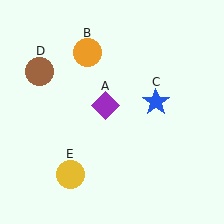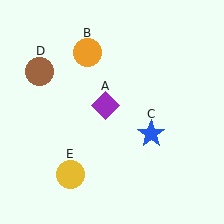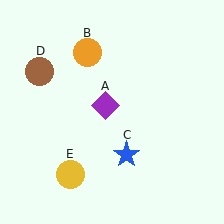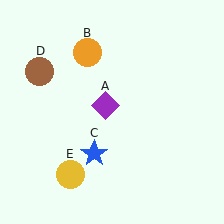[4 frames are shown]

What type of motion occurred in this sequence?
The blue star (object C) rotated clockwise around the center of the scene.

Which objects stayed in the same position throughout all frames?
Purple diamond (object A) and orange circle (object B) and brown circle (object D) and yellow circle (object E) remained stationary.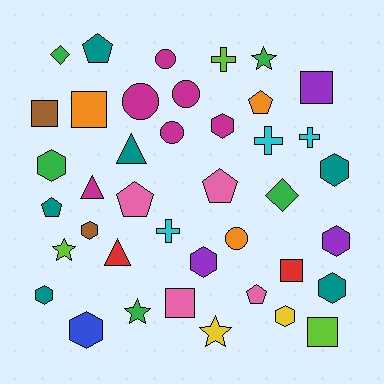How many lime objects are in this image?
There are 3 lime objects.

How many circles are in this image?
There are 5 circles.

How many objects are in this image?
There are 40 objects.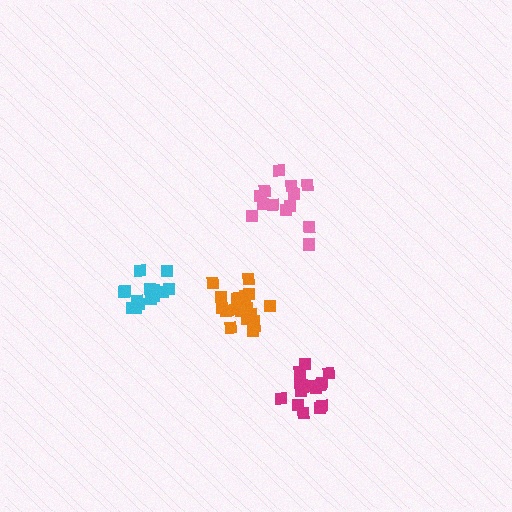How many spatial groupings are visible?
There are 4 spatial groupings.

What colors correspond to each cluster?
The clusters are colored: pink, magenta, orange, cyan.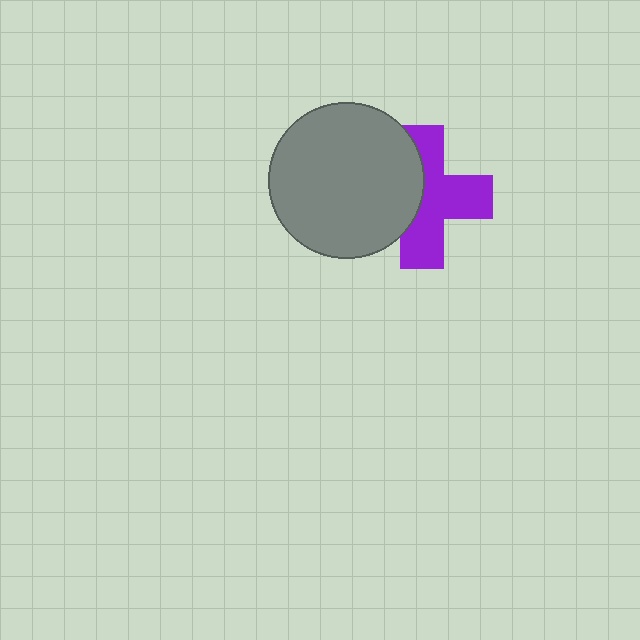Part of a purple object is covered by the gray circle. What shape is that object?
It is a cross.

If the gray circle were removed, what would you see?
You would see the complete purple cross.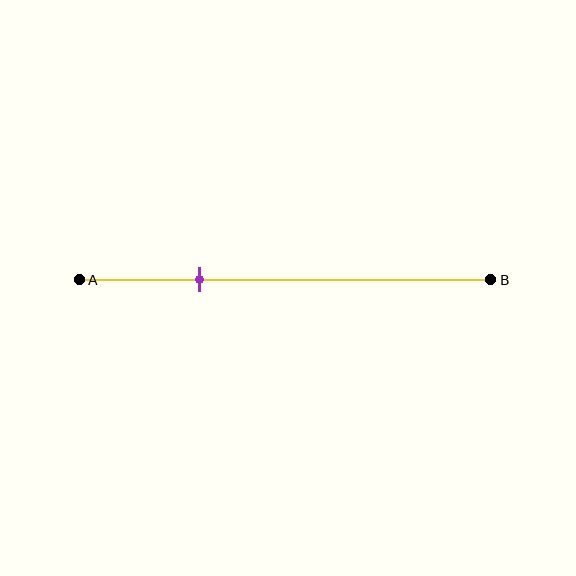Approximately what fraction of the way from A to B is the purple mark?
The purple mark is approximately 30% of the way from A to B.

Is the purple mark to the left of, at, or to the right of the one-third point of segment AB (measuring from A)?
The purple mark is to the left of the one-third point of segment AB.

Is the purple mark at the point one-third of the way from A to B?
No, the mark is at about 30% from A, not at the 33% one-third point.